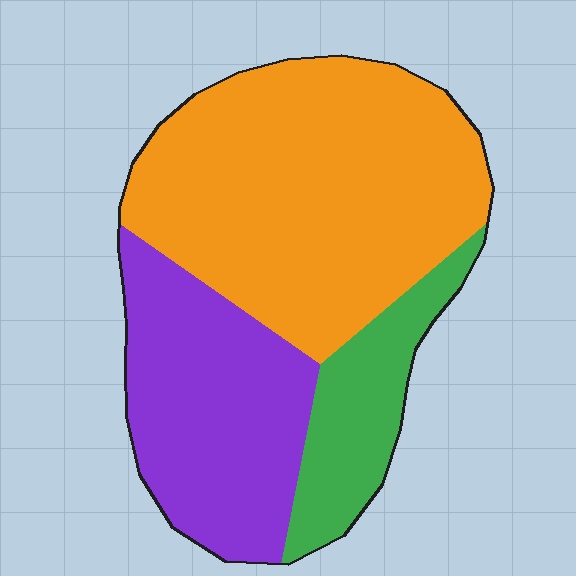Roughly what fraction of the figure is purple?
Purple covers roughly 30% of the figure.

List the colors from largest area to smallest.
From largest to smallest: orange, purple, green.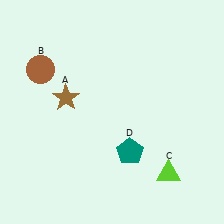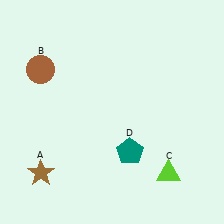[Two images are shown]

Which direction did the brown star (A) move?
The brown star (A) moved down.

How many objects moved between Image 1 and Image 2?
1 object moved between the two images.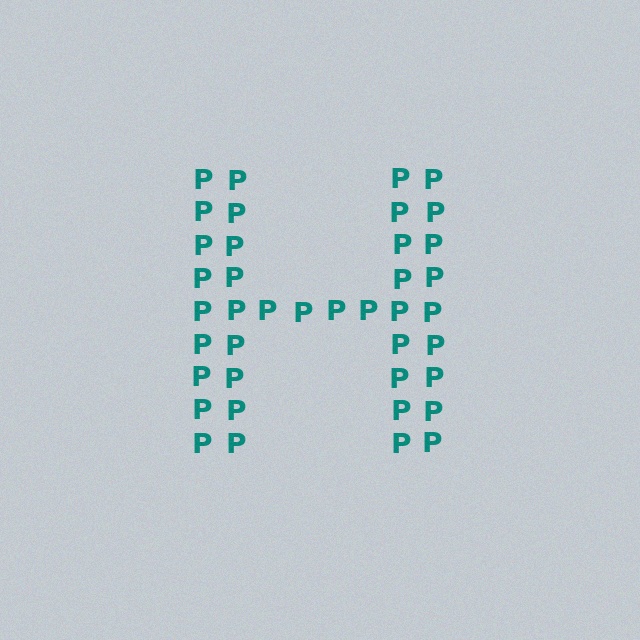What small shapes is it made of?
It is made of small letter P's.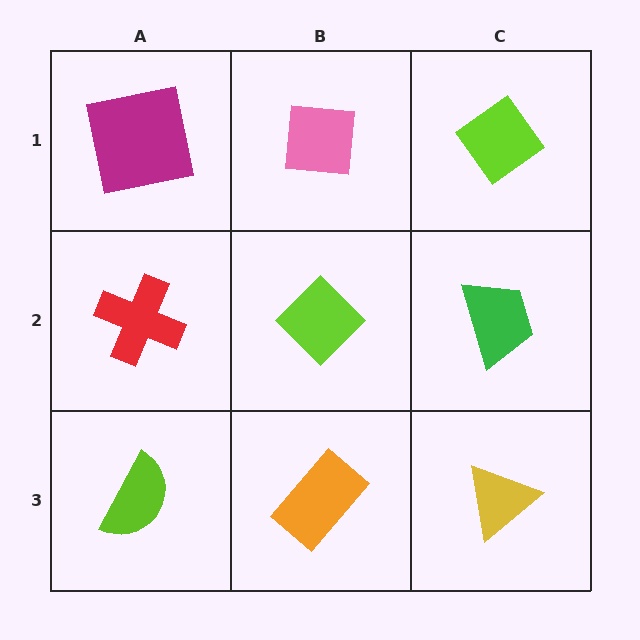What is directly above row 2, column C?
A lime diamond.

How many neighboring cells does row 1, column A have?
2.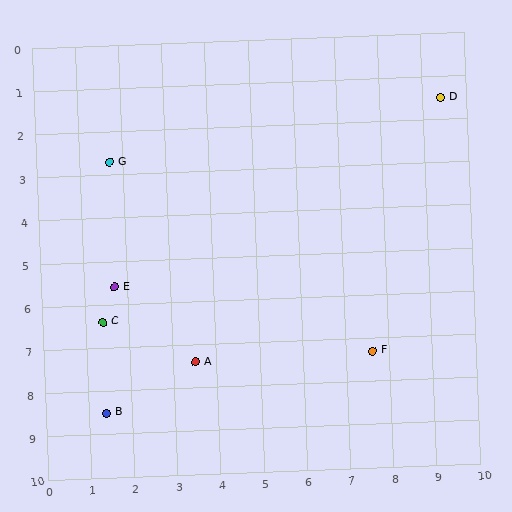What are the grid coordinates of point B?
Point B is at approximately (1.4, 8.5).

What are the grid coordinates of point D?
Point D is at approximately (9.4, 1.5).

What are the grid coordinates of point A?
Point A is at approximately (3.5, 7.4).